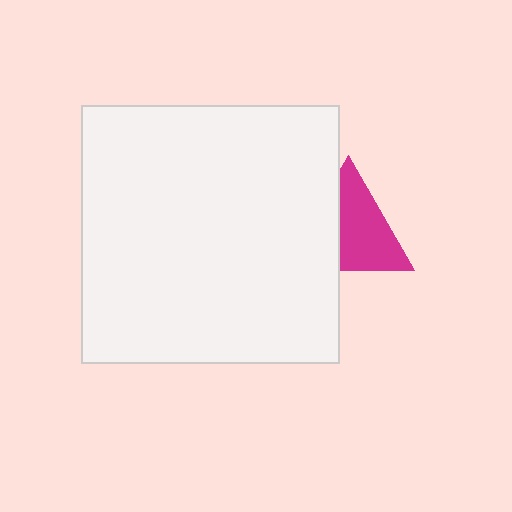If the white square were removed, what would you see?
You would see the complete magenta triangle.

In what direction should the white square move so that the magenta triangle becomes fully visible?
The white square should move left. That is the shortest direction to clear the overlap and leave the magenta triangle fully visible.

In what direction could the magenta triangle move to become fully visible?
The magenta triangle could move right. That would shift it out from behind the white square entirely.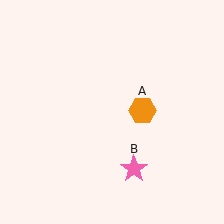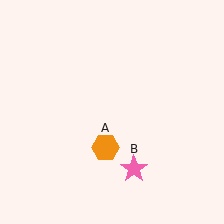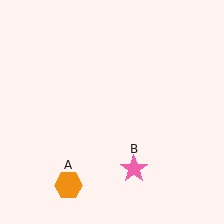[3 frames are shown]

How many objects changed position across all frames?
1 object changed position: orange hexagon (object A).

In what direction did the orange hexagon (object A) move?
The orange hexagon (object A) moved down and to the left.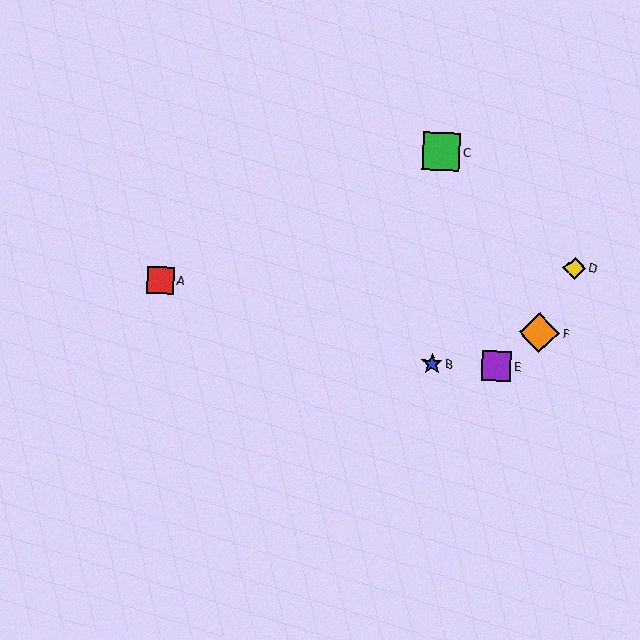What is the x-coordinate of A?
Object A is at x≈160.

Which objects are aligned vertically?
Objects B, C are aligned vertically.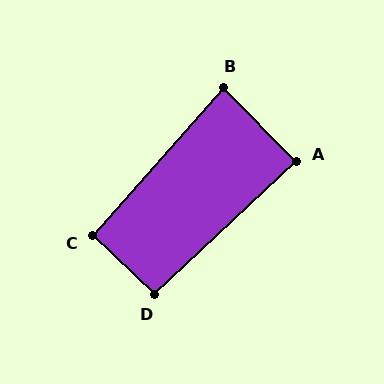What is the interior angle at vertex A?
Approximately 88 degrees (approximately right).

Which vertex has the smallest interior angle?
B, at approximately 86 degrees.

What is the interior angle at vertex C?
Approximately 92 degrees (approximately right).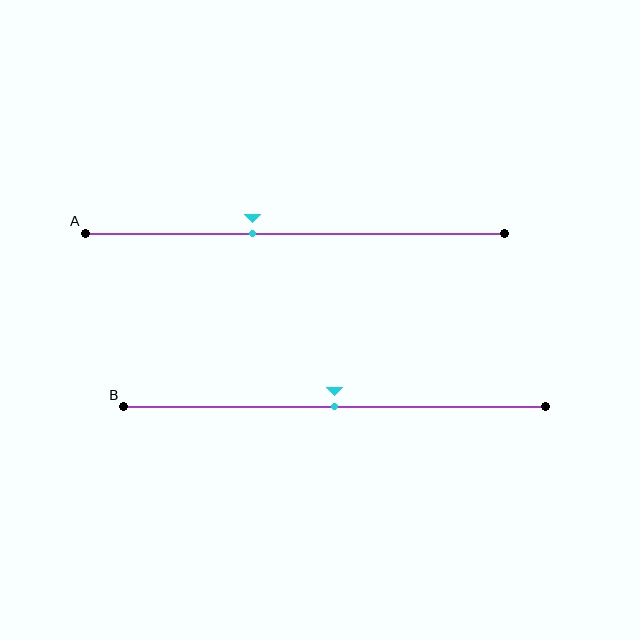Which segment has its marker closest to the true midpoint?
Segment B has its marker closest to the true midpoint.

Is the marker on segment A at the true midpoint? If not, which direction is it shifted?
No, the marker on segment A is shifted to the left by about 10% of the segment length.